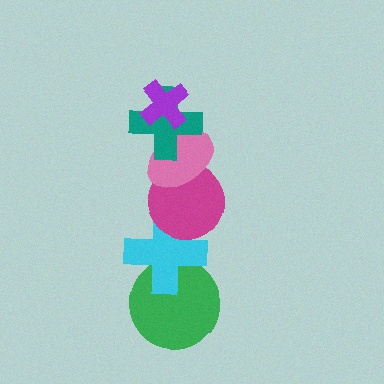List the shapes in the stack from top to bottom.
From top to bottom: the purple cross, the teal cross, the pink ellipse, the magenta circle, the cyan cross, the green circle.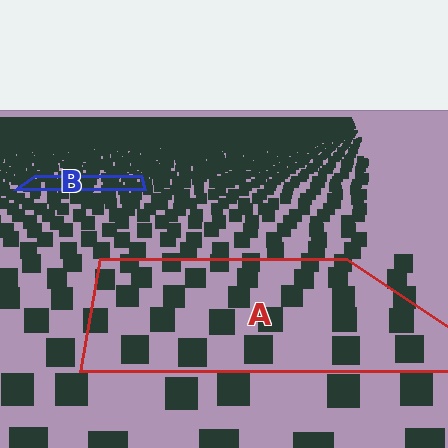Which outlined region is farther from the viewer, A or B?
Region B is farther from the viewer — the texture elements inside it appear smaller and more densely packed.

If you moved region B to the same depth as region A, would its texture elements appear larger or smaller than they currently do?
They would appear larger. At a closer depth, the same texture elements are projected at a bigger on-screen size.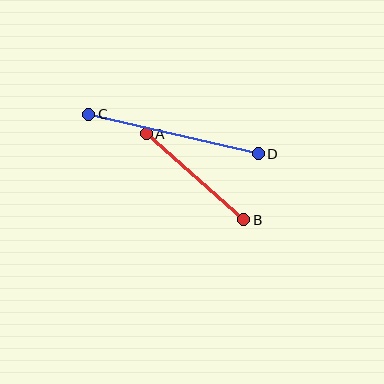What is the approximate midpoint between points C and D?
The midpoint is at approximately (173, 134) pixels.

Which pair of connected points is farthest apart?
Points C and D are farthest apart.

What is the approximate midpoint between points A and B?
The midpoint is at approximately (195, 177) pixels.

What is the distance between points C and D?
The distance is approximately 174 pixels.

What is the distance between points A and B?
The distance is approximately 130 pixels.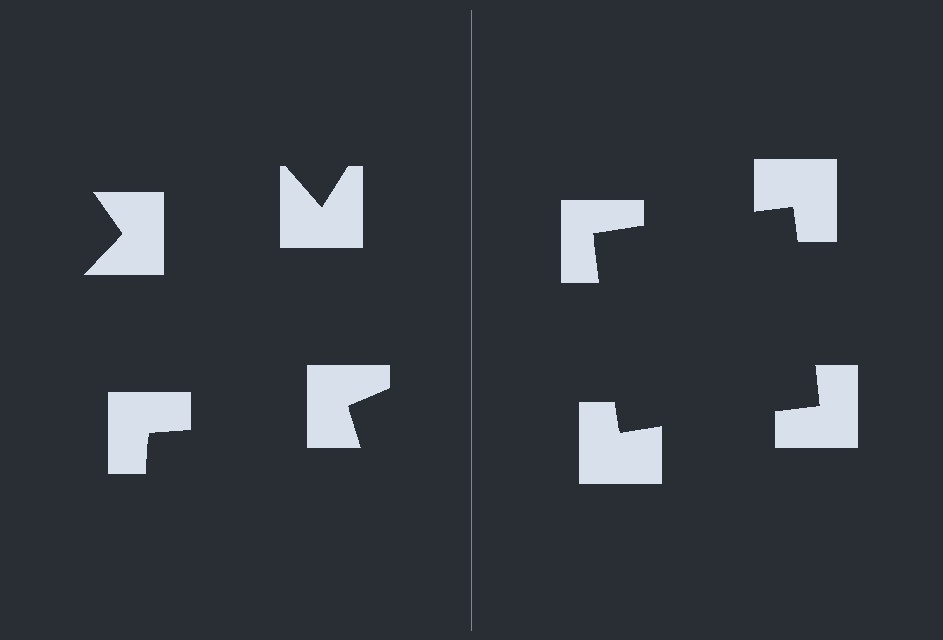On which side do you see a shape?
An illusory square appears on the right side. On the left side the wedge cuts are rotated, so no coherent shape forms.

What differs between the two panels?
The notched squares are positioned identically on both sides; only the wedge orientations differ. On the right they align to a square; on the left they are misaligned.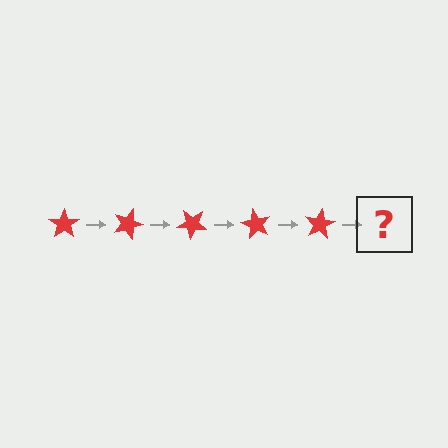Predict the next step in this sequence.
The next step is a red star rotated 100 degrees.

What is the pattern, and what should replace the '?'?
The pattern is that the star rotates 20 degrees each step. The '?' should be a red star rotated 100 degrees.